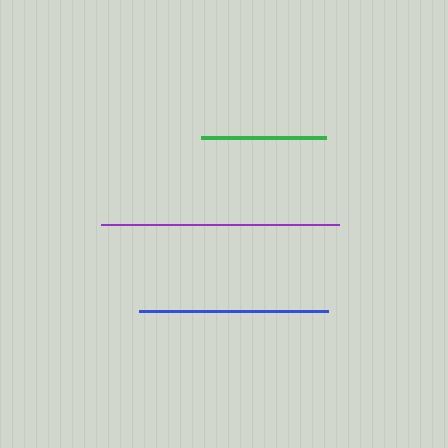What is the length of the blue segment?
The blue segment is approximately 189 pixels long.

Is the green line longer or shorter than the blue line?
The blue line is longer than the green line.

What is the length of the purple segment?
The purple segment is approximately 237 pixels long.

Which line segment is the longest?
The purple line is the longest at approximately 237 pixels.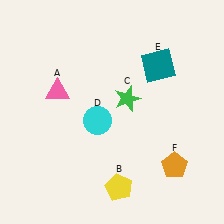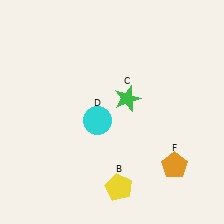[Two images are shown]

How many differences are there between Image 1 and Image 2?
There are 2 differences between the two images.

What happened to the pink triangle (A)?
The pink triangle (A) was removed in Image 2. It was in the top-left area of Image 1.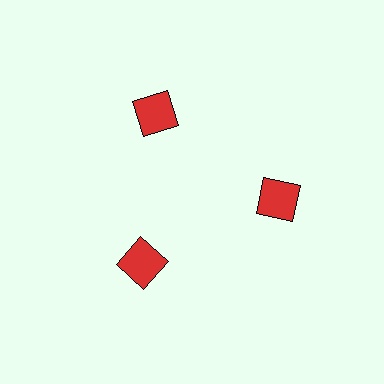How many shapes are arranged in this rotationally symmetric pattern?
There are 3 shapes, arranged in 3 groups of 1.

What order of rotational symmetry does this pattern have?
This pattern has 3-fold rotational symmetry.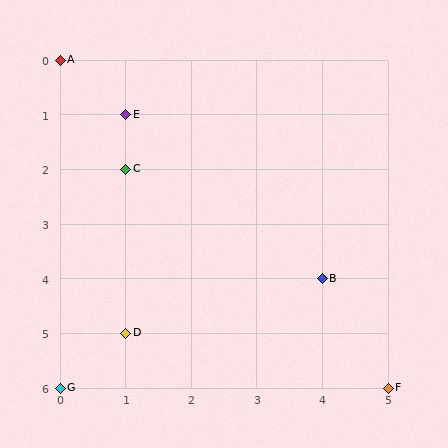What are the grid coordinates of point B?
Point B is at grid coordinates (4, 4).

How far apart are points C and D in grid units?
Points C and D are 3 rows apart.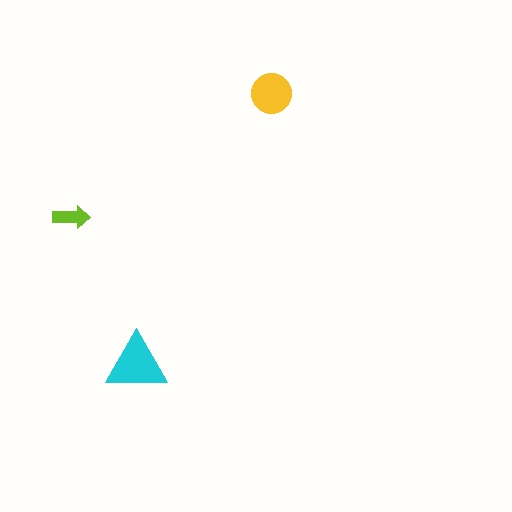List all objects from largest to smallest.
The cyan triangle, the yellow circle, the lime arrow.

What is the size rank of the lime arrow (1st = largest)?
3rd.